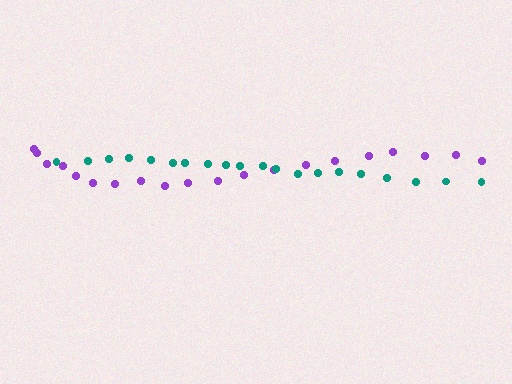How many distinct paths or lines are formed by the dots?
There are 2 distinct paths.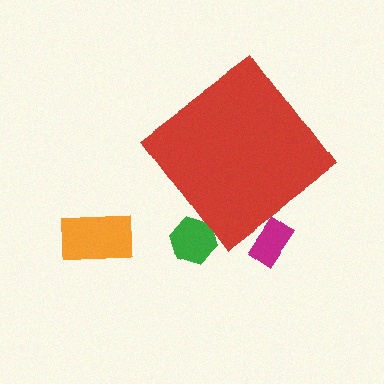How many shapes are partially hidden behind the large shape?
2 shapes are partially hidden.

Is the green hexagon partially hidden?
Yes, the green hexagon is partially hidden behind the red diamond.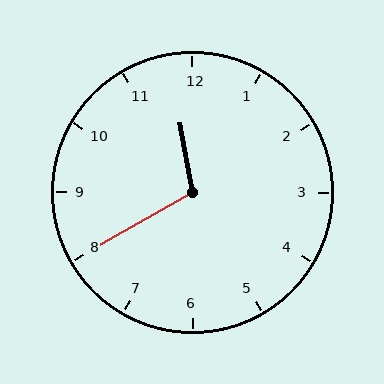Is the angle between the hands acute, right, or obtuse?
It is obtuse.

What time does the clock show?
11:40.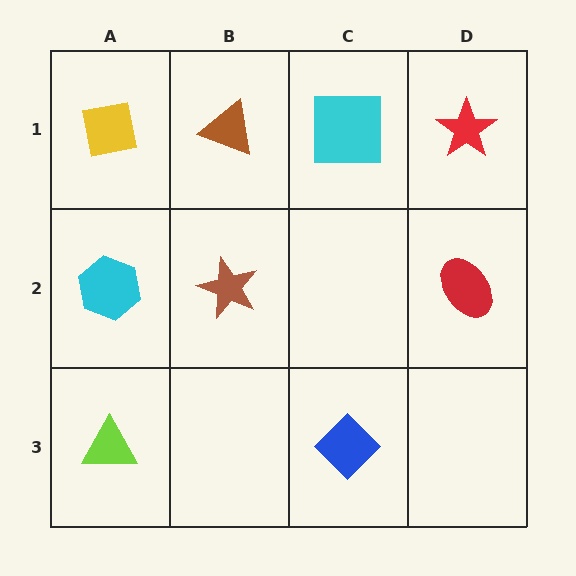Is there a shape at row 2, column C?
No, that cell is empty.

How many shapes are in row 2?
3 shapes.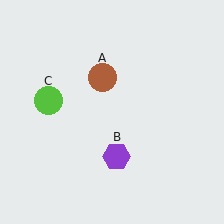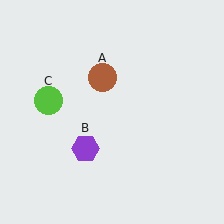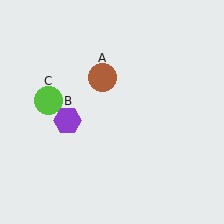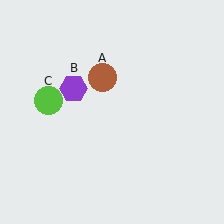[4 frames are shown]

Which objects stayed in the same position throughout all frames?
Brown circle (object A) and lime circle (object C) remained stationary.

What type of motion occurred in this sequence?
The purple hexagon (object B) rotated clockwise around the center of the scene.